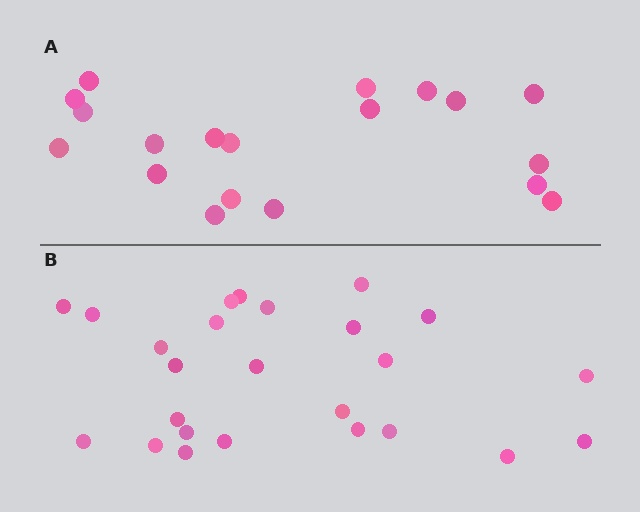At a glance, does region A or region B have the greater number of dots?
Region B (the bottom region) has more dots.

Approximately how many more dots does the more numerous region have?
Region B has about 6 more dots than region A.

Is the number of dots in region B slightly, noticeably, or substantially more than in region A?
Region B has noticeably more, but not dramatically so. The ratio is roughly 1.3 to 1.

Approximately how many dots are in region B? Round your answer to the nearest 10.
About 20 dots. (The exact count is 25, which rounds to 20.)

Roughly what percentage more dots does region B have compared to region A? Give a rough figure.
About 30% more.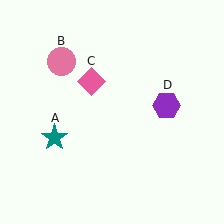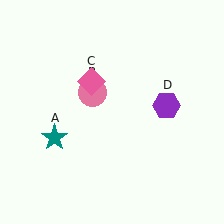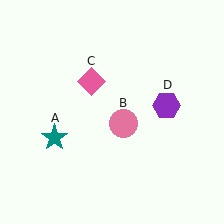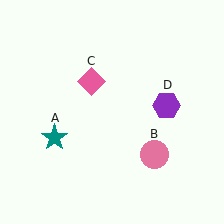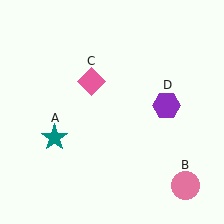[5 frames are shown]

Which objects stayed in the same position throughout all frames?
Teal star (object A) and pink diamond (object C) and purple hexagon (object D) remained stationary.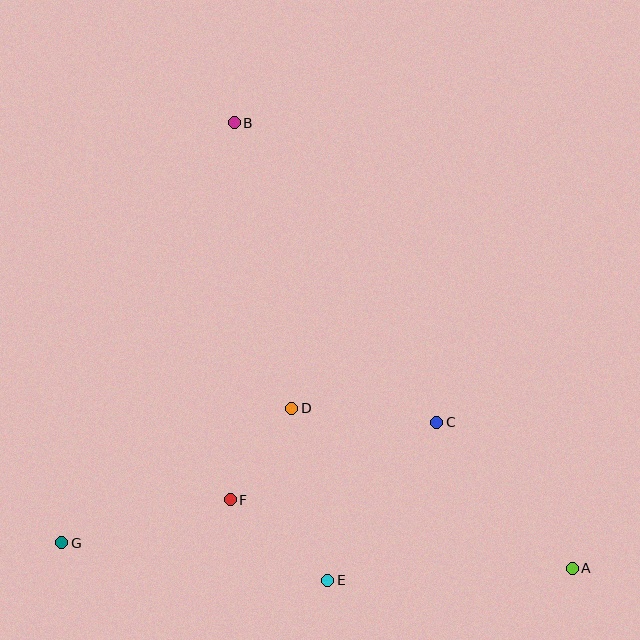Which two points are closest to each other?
Points D and F are closest to each other.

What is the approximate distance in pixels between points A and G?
The distance between A and G is approximately 511 pixels.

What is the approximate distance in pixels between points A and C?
The distance between A and C is approximately 199 pixels.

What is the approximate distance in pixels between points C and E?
The distance between C and E is approximately 192 pixels.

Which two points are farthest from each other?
Points A and B are farthest from each other.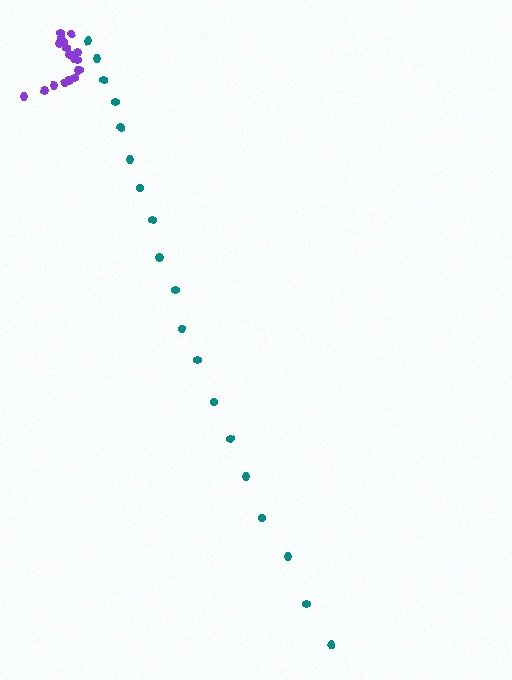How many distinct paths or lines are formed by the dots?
There are 2 distinct paths.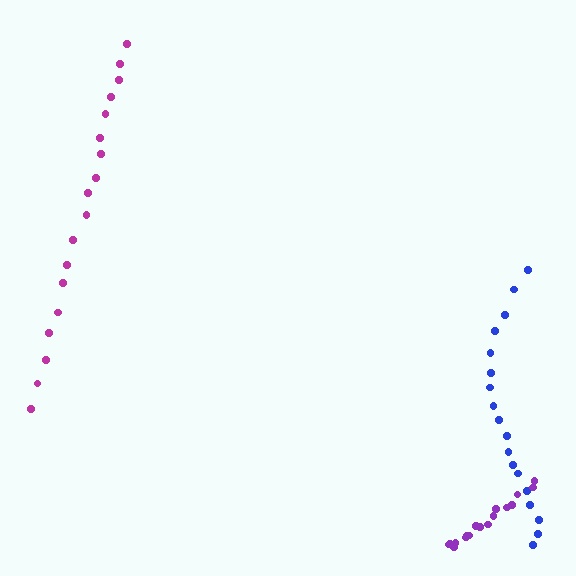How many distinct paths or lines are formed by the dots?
There are 3 distinct paths.